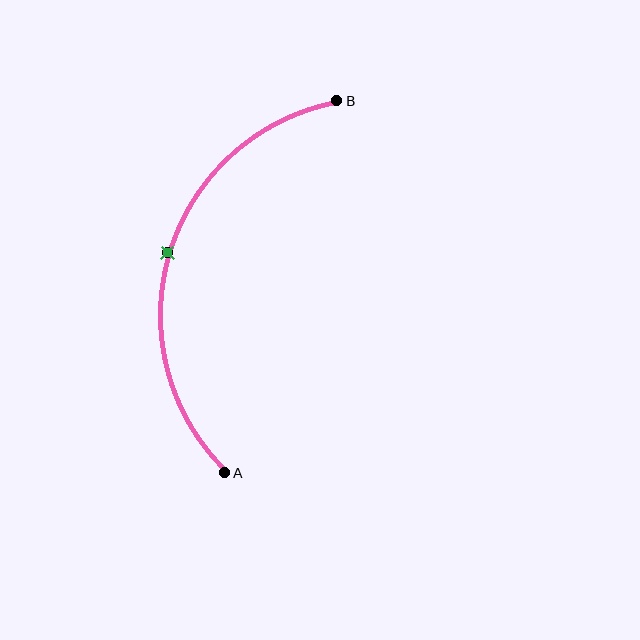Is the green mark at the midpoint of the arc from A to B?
Yes. The green mark lies on the arc at equal arc-length from both A and B — it is the arc midpoint.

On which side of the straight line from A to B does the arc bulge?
The arc bulges to the left of the straight line connecting A and B.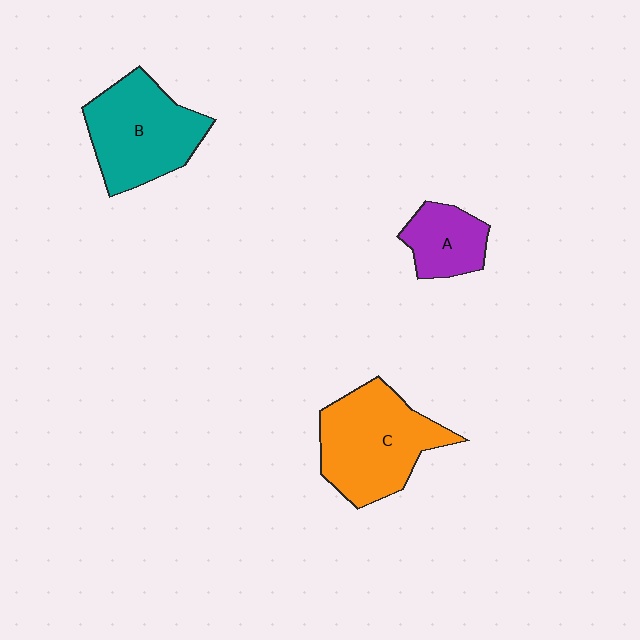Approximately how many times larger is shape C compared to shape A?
Approximately 2.1 times.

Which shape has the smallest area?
Shape A (purple).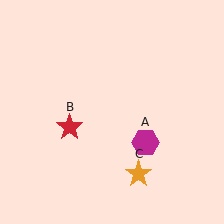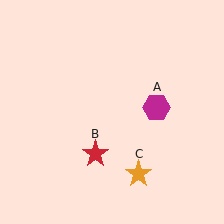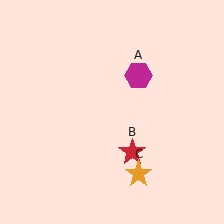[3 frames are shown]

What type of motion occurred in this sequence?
The magenta hexagon (object A), red star (object B) rotated counterclockwise around the center of the scene.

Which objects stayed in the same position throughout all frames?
Orange star (object C) remained stationary.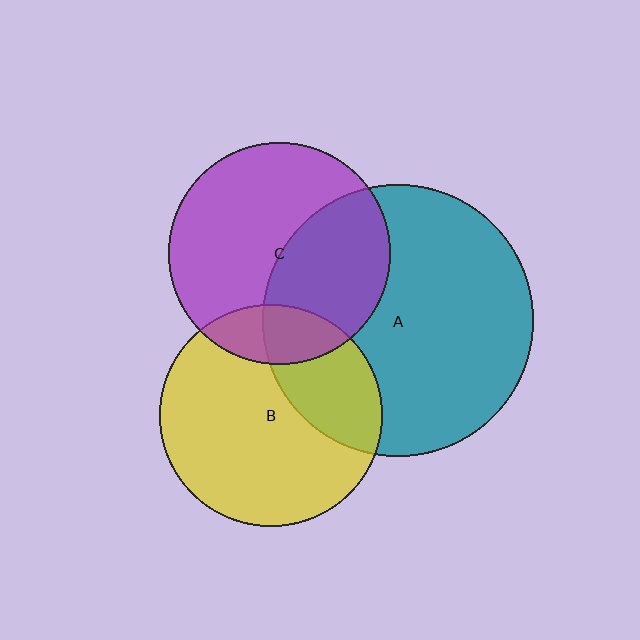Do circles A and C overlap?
Yes.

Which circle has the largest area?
Circle A (teal).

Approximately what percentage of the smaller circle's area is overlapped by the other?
Approximately 40%.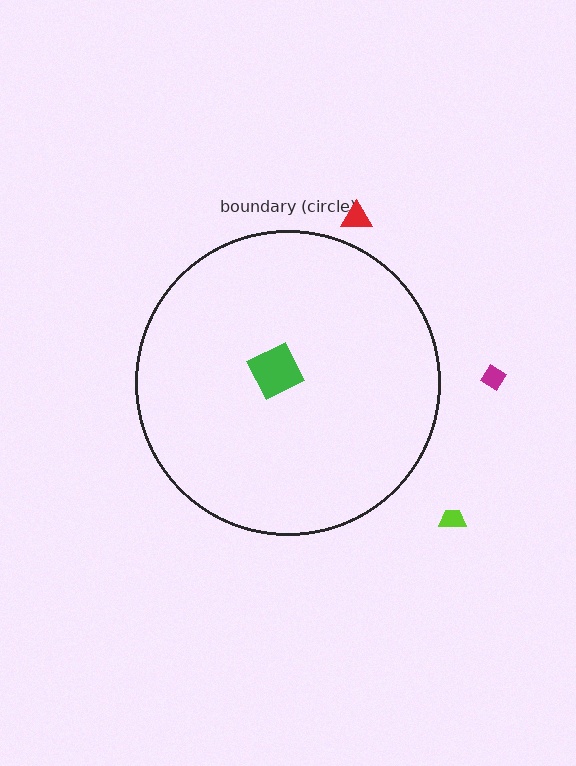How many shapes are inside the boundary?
1 inside, 3 outside.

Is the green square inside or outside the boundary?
Inside.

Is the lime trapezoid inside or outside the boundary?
Outside.